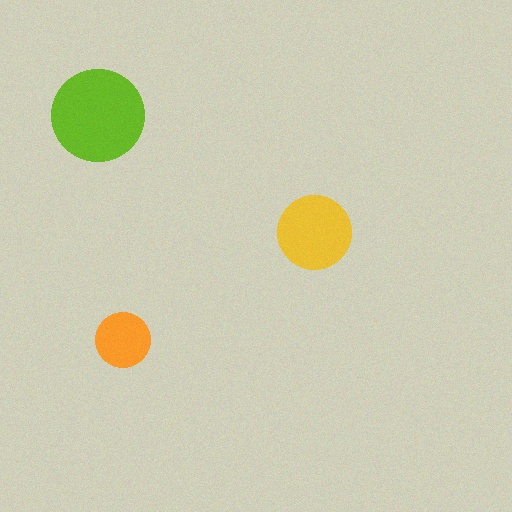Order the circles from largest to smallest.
the lime one, the yellow one, the orange one.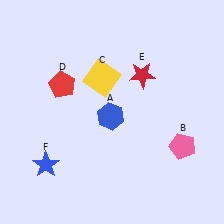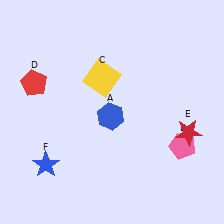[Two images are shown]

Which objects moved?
The objects that moved are: the red pentagon (D), the red star (E).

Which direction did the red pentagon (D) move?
The red pentagon (D) moved left.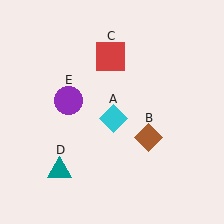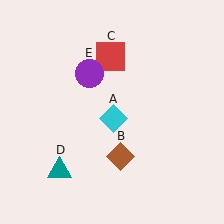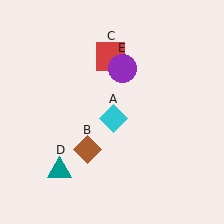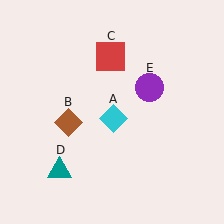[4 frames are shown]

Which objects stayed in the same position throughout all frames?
Cyan diamond (object A) and red square (object C) and teal triangle (object D) remained stationary.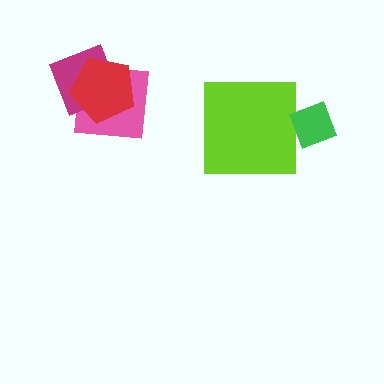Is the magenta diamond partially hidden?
Yes, it is partially covered by another shape.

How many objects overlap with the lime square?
1 object overlaps with the lime square.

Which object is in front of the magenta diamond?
The red pentagon is in front of the magenta diamond.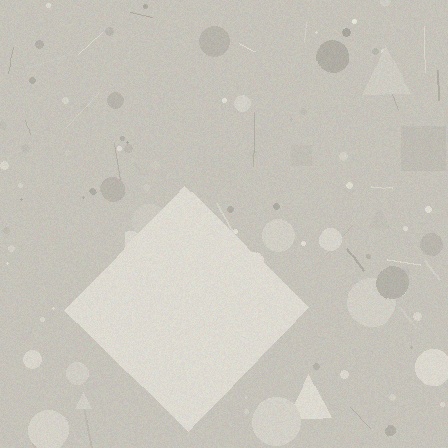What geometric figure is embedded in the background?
A diamond is embedded in the background.